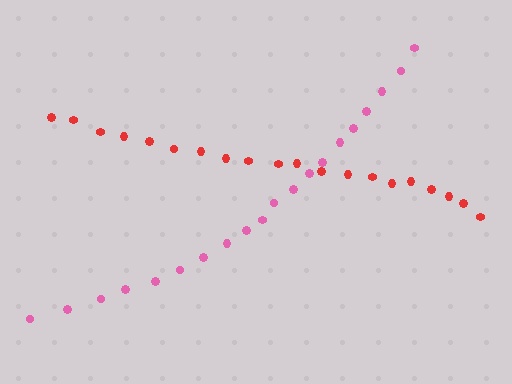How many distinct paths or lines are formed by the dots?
There are 2 distinct paths.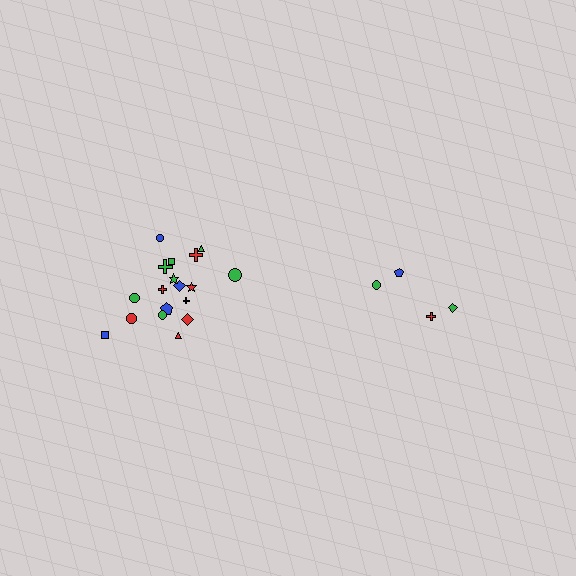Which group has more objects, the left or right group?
The left group.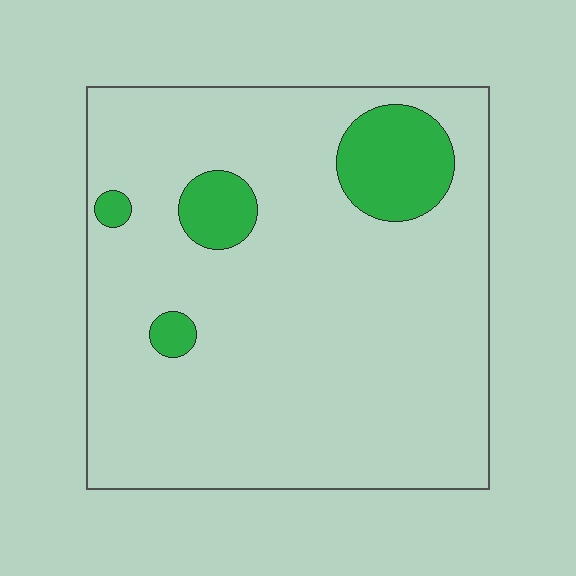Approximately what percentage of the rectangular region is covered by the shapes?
Approximately 10%.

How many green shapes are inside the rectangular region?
4.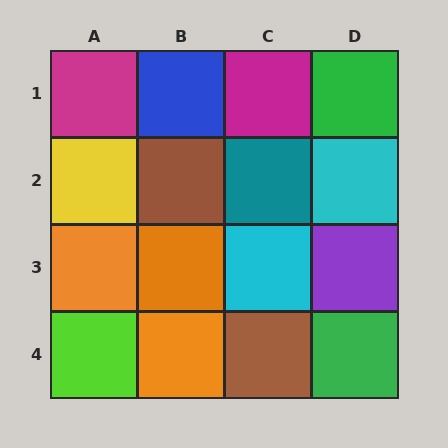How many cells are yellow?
1 cell is yellow.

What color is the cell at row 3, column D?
Purple.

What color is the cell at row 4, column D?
Green.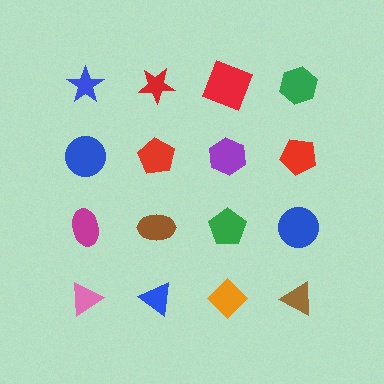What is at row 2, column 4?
A red pentagon.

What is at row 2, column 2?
A red pentagon.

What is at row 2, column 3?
A purple hexagon.